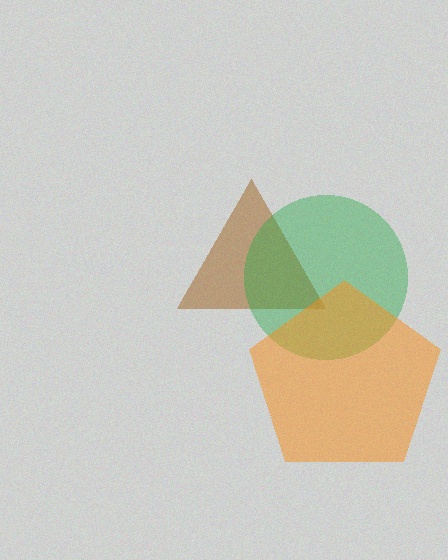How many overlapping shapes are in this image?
There are 3 overlapping shapes in the image.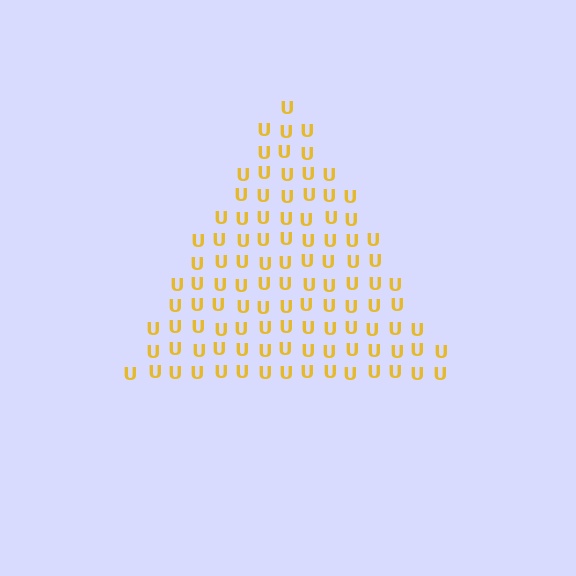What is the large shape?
The large shape is a triangle.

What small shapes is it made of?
It is made of small letter U's.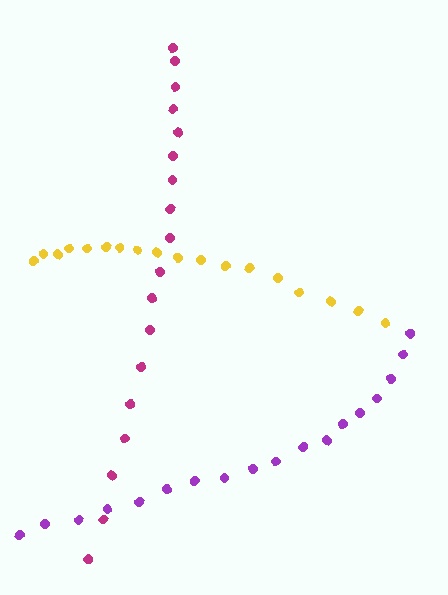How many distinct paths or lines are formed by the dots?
There are 3 distinct paths.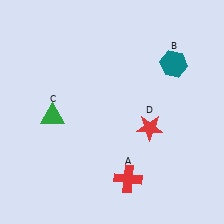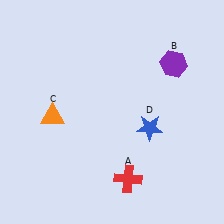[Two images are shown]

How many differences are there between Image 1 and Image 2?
There are 3 differences between the two images.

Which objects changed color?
B changed from teal to purple. C changed from green to orange. D changed from red to blue.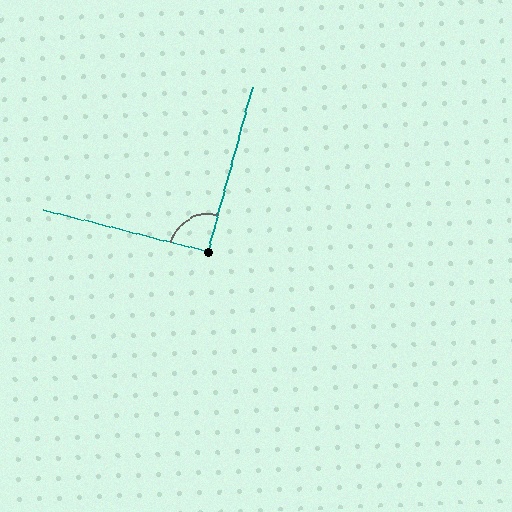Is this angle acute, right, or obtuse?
It is approximately a right angle.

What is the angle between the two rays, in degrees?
Approximately 91 degrees.